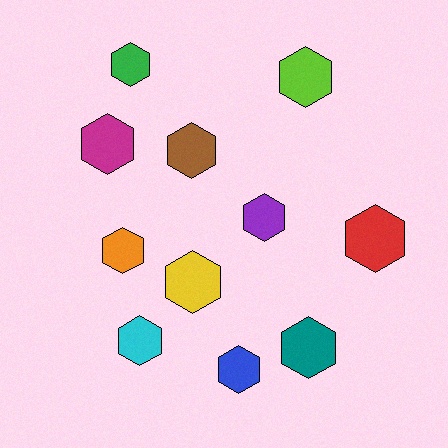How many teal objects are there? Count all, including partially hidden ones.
There is 1 teal object.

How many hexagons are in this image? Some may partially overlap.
There are 11 hexagons.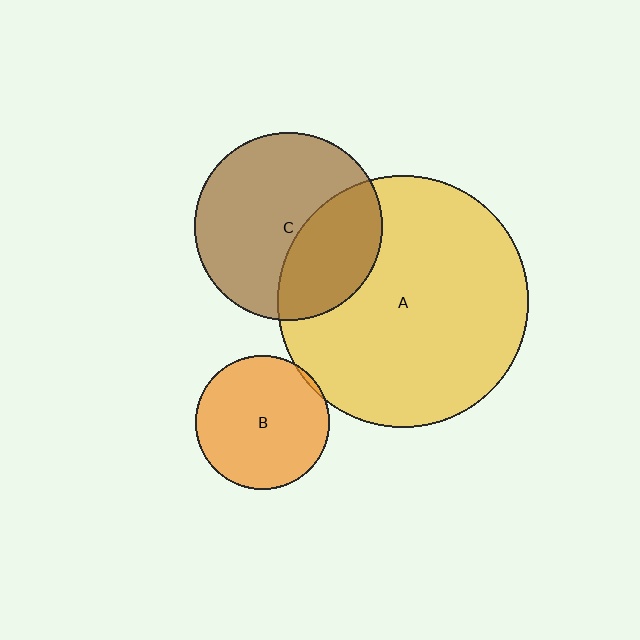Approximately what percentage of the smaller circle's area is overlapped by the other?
Approximately 5%.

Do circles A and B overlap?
Yes.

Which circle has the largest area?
Circle A (yellow).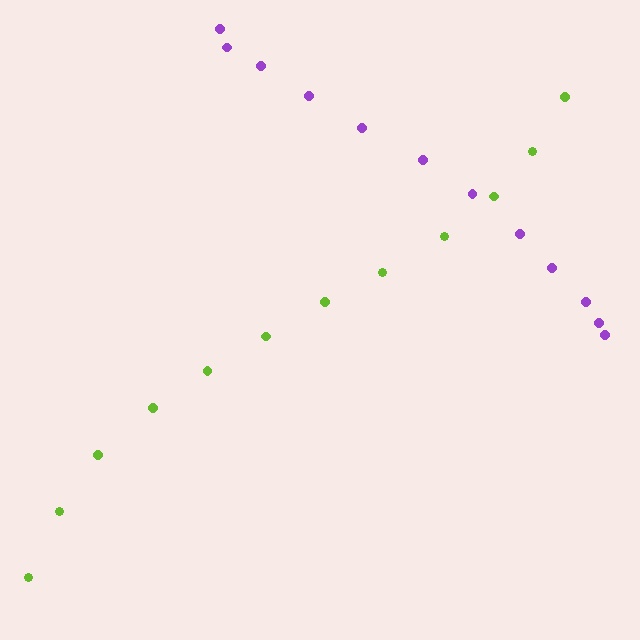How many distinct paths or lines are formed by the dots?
There are 2 distinct paths.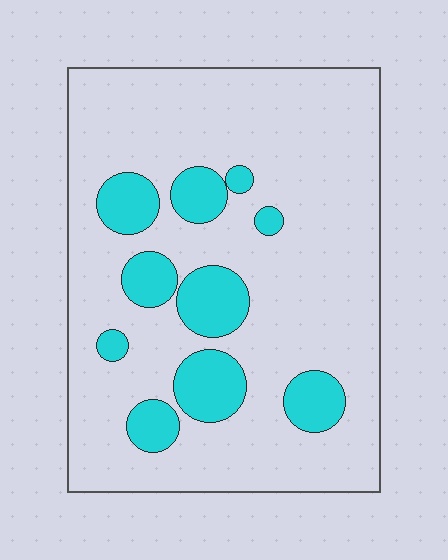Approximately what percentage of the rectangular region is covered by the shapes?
Approximately 20%.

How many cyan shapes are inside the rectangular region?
10.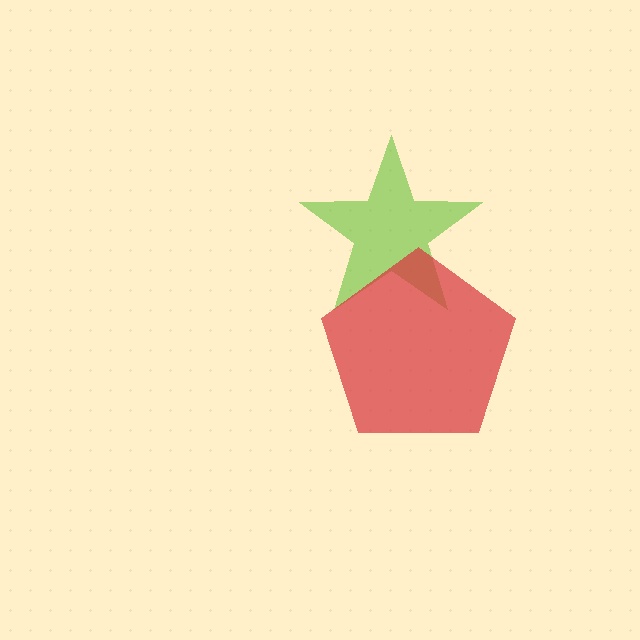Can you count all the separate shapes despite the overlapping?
Yes, there are 2 separate shapes.